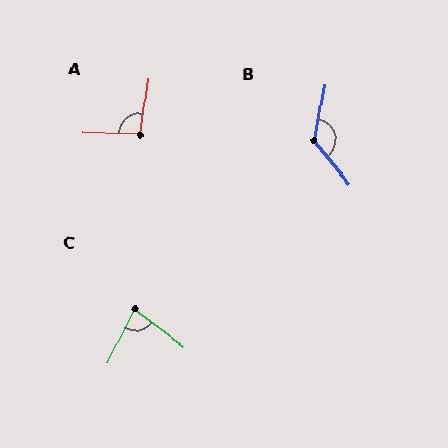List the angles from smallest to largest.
C (80°), A (97°), B (130°).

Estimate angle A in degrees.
Approximately 97 degrees.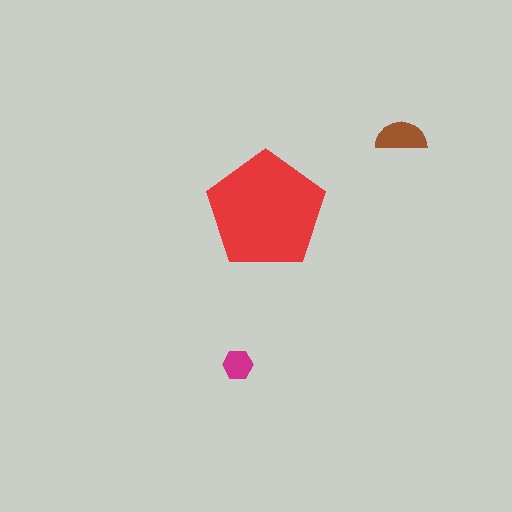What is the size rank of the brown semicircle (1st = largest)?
2nd.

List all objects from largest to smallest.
The red pentagon, the brown semicircle, the magenta hexagon.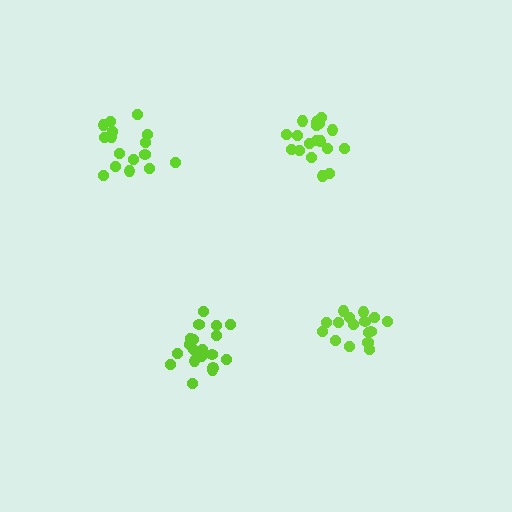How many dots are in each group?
Group 1: 18 dots, Group 2: 16 dots, Group 3: 16 dots, Group 4: 19 dots (69 total).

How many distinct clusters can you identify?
There are 4 distinct clusters.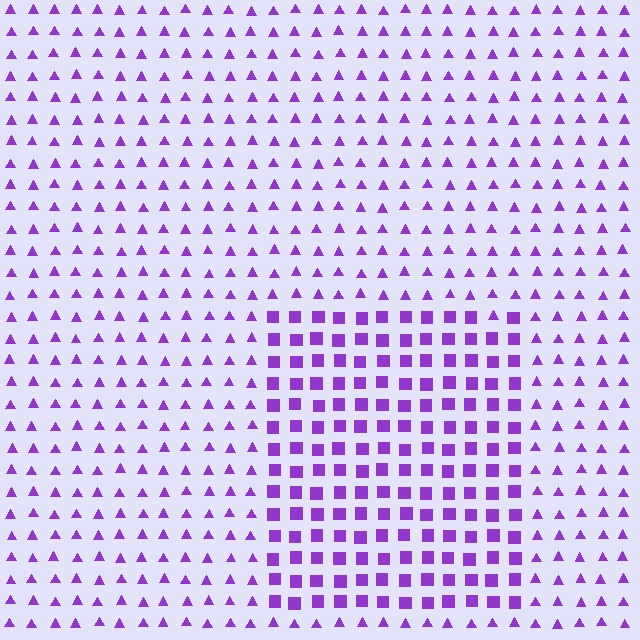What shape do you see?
I see a rectangle.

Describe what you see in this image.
The image is filled with small purple elements arranged in a uniform grid. A rectangle-shaped region contains squares, while the surrounding area contains triangles. The boundary is defined purely by the change in element shape.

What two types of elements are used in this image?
The image uses squares inside the rectangle region and triangles outside it.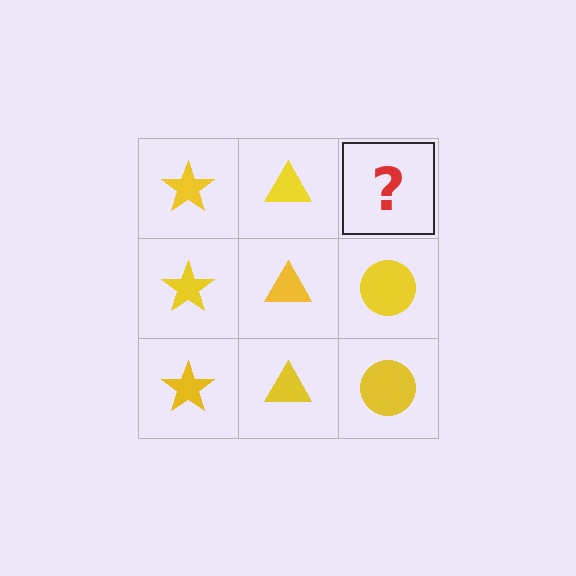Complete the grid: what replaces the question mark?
The question mark should be replaced with a yellow circle.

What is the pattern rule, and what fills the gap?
The rule is that each column has a consistent shape. The gap should be filled with a yellow circle.